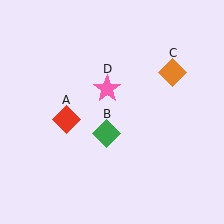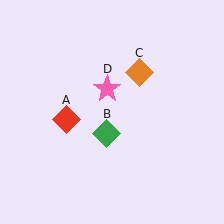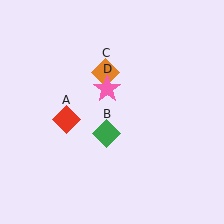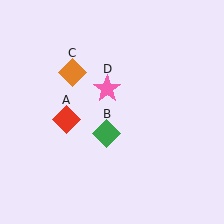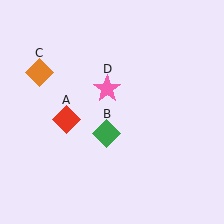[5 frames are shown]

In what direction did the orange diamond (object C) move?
The orange diamond (object C) moved left.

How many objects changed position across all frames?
1 object changed position: orange diamond (object C).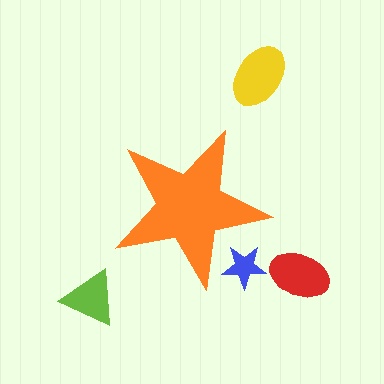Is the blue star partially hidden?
Yes, the blue star is partially hidden behind the orange star.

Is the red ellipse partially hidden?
No, the red ellipse is fully visible.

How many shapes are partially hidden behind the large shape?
1 shape is partially hidden.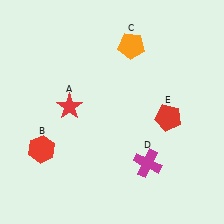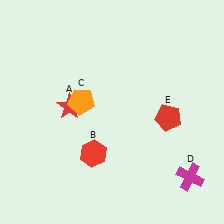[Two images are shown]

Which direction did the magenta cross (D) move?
The magenta cross (D) moved right.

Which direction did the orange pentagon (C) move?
The orange pentagon (C) moved down.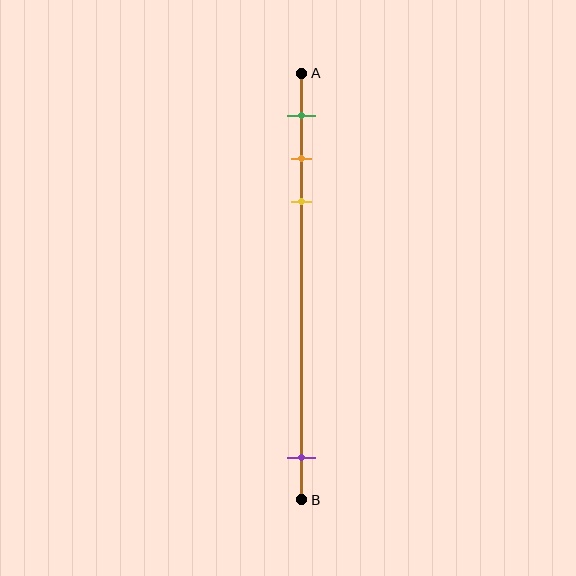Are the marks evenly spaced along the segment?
No, the marks are not evenly spaced.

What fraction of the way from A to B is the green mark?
The green mark is approximately 10% (0.1) of the way from A to B.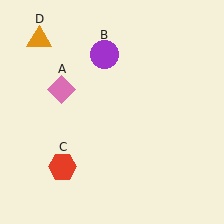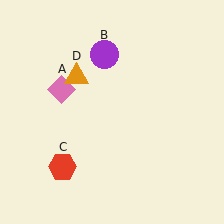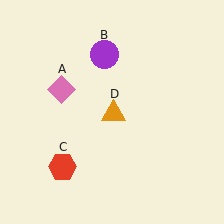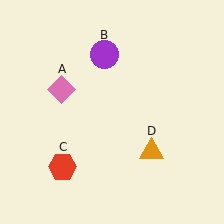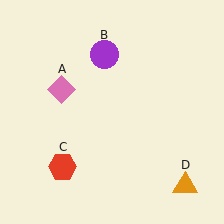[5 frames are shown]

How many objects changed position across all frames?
1 object changed position: orange triangle (object D).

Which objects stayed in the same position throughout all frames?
Pink diamond (object A) and purple circle (object B) and red hexagon (object C) remained stationary.